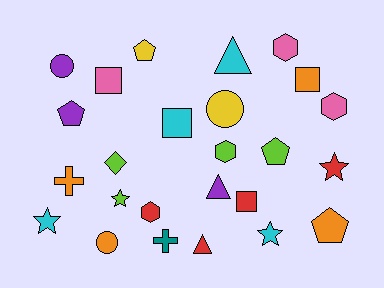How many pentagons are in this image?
There are 4 pentagons.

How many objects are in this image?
There are 25 objects.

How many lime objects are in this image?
There are 4 lime objects.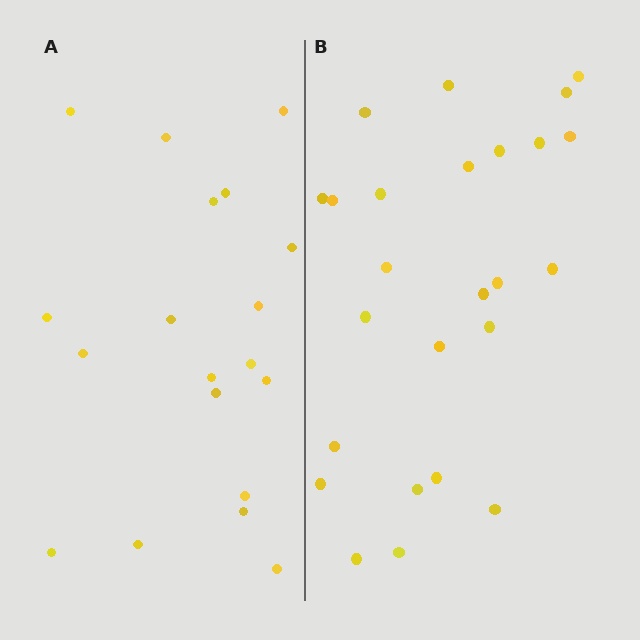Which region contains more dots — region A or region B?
Region B (the right region) has more dots.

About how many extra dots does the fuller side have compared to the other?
Region B has about 6 more dots than region A.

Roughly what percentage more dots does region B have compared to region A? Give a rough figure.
About 30% more.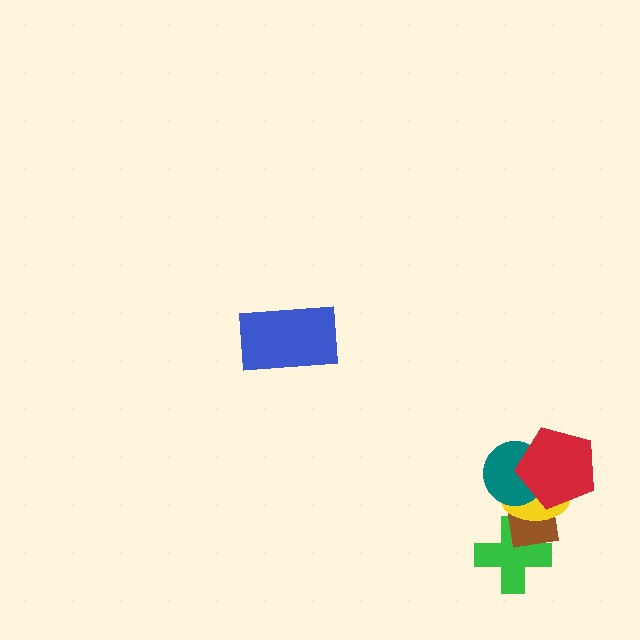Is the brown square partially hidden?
Yes, it is partially covered by another shape.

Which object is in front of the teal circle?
The red pentagon is in front of the teal circle.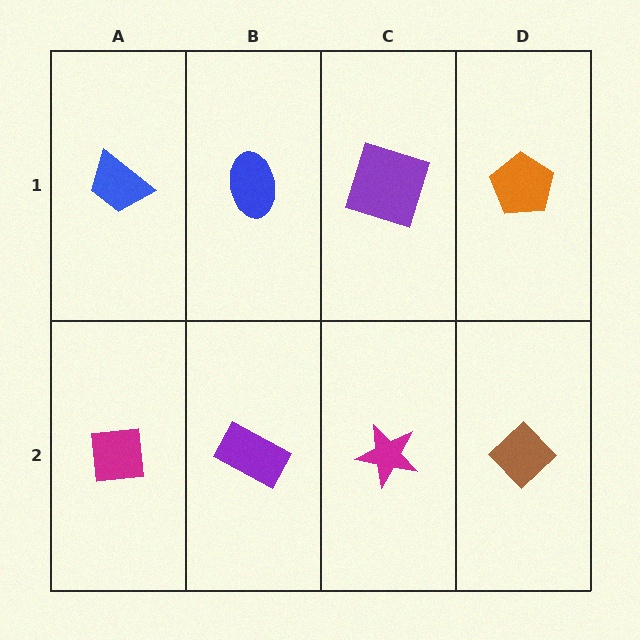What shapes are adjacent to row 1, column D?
A brown diamond (row 2, column D), a purple square (row 1, column C).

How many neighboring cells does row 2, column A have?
2.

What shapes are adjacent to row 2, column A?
A blue trapezoid (row 1, column A), a purple rectangle (row 2, column B).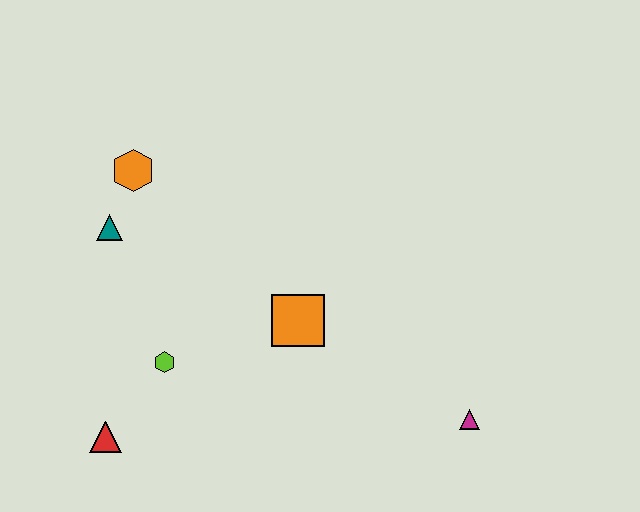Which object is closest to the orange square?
The lime hexagon is closest to the orange square.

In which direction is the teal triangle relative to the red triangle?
The teal triangle is above the red triangle.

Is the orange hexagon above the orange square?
Yes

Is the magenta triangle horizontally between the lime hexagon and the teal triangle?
No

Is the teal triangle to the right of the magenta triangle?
No